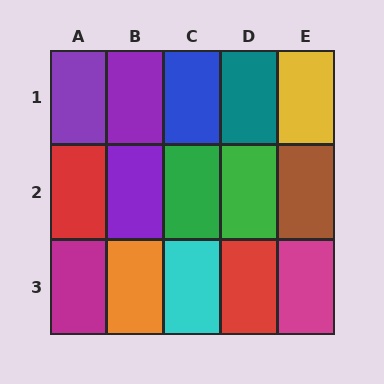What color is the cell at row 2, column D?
Green.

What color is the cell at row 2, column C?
Green.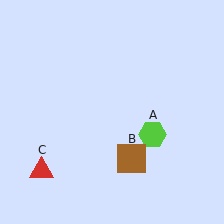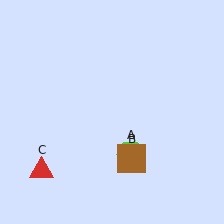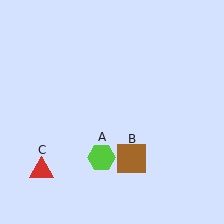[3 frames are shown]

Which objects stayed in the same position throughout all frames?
Brown square (object B) and red triangle (object C) remained stationary.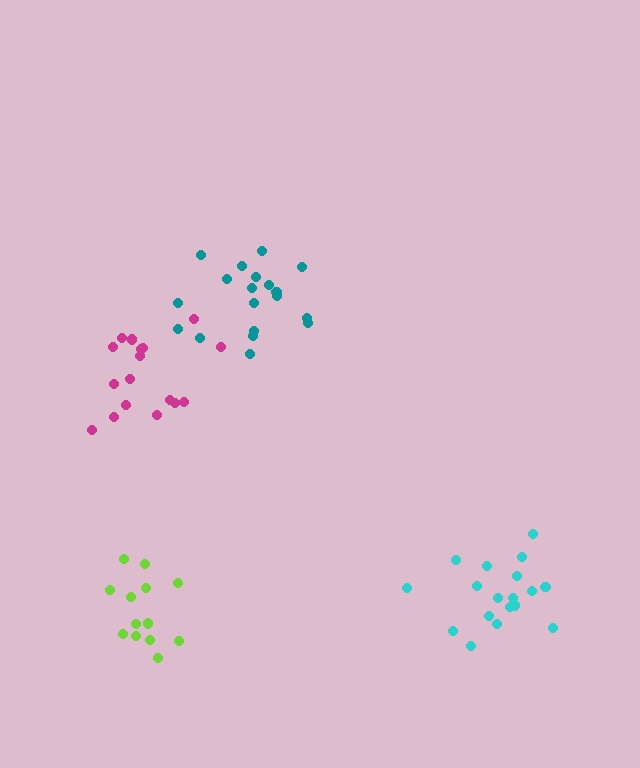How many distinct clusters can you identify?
There are 4 distinct clusters.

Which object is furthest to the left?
The lime cluster is leftmost.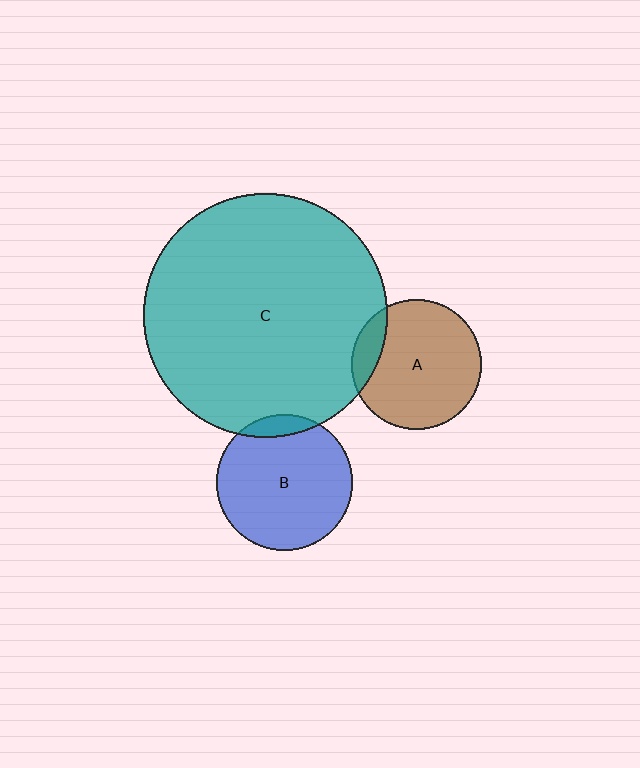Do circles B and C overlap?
Yes.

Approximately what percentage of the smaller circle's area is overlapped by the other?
Approximately 10%.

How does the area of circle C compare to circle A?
Approximately 3.5 times.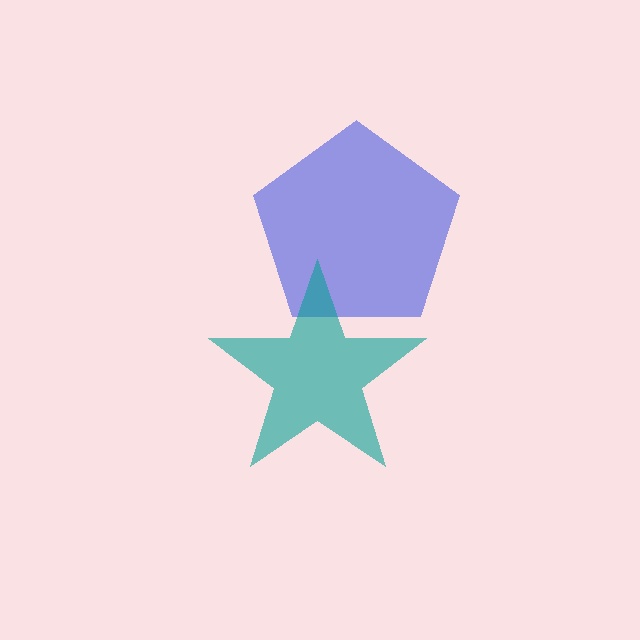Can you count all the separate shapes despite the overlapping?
Yes, there are 2 separate shapes.